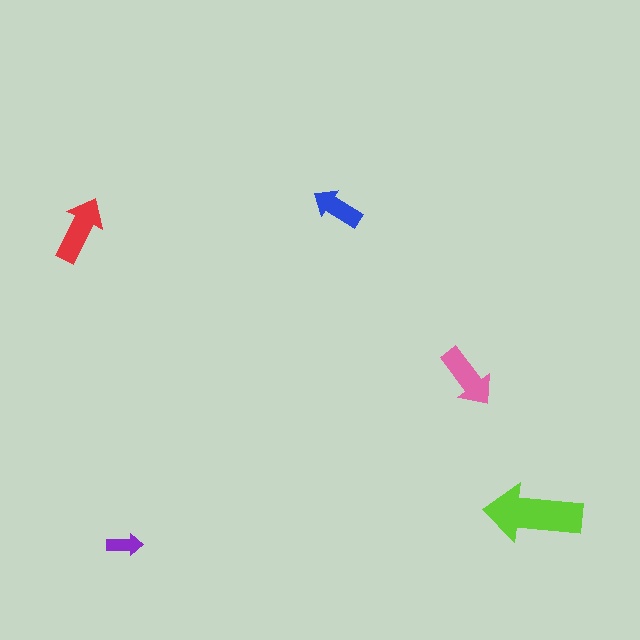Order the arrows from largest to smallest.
the lime one, the red one, the pink one, the blue one, the purple one.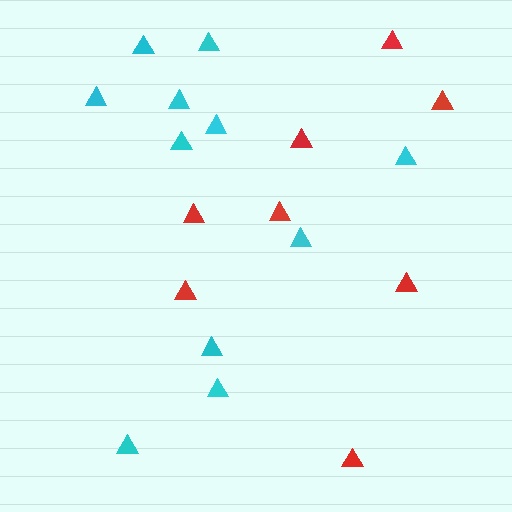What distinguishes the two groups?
There are 2 groups: one group of cyan triangles (11) and one group of red triangles (8).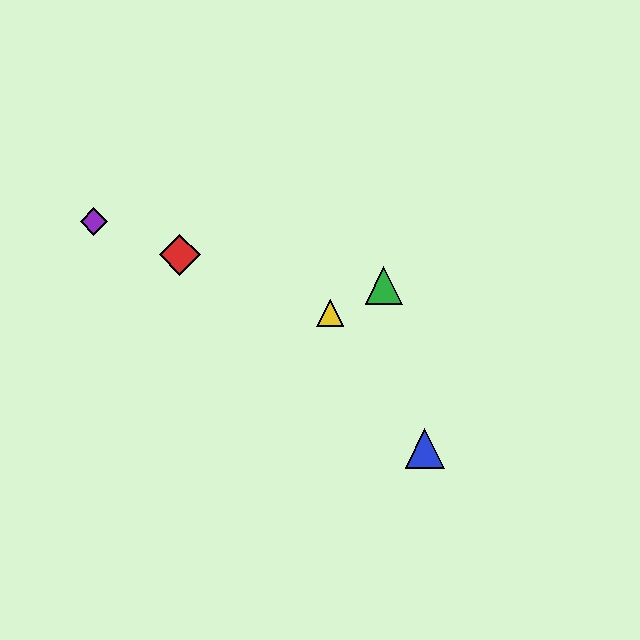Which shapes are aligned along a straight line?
The red diamond, the yellow triangle, the purple diamond are aligned along a straight line.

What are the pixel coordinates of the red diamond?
The red diamond is at (180, 255).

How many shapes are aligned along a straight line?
3 shapes (the red diamond, the yellow triangle, the purple diamond) are aligned along a straight line.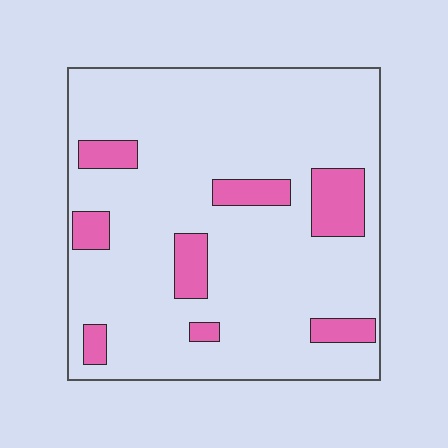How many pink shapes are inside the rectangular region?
8.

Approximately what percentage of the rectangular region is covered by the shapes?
Approximately 15%.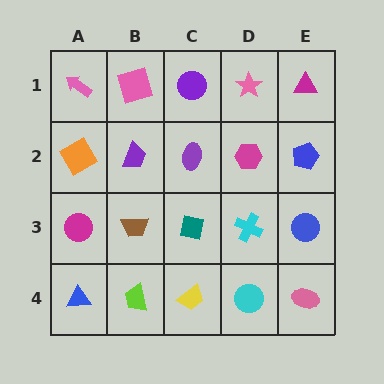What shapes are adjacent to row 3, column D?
A magenta hexagon (row 2, column D), a cyan circle (row 4, column D), a teal square (row 3, column C), a blue circle (row 3, column E).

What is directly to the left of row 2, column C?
A purple trapezoid.